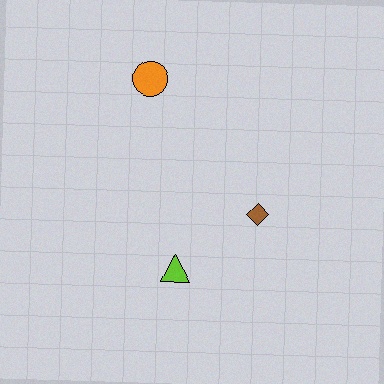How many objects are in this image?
There are 3 objects.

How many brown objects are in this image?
There is 1 brown object.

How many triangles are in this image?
There is 1 triangle.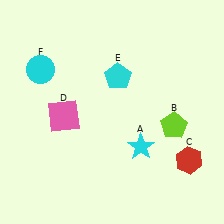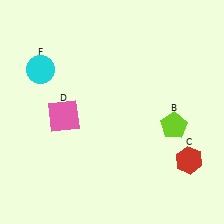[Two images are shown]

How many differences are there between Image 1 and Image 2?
There are 2 differences between the two images.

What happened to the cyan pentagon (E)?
The cyan pentagon (E) was removed in Image 2. It was in the top-right area of Image 1.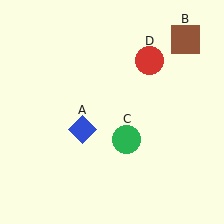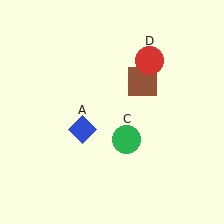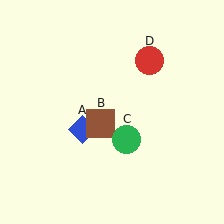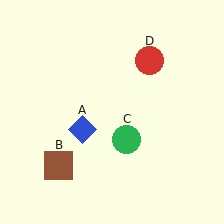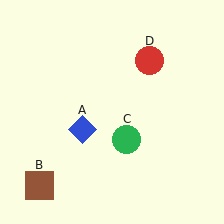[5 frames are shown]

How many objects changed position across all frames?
1 object changed position: brown square (object B).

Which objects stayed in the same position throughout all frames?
Blue diamond (object A) and green circle (object C) and red circle (object D) remained stationary.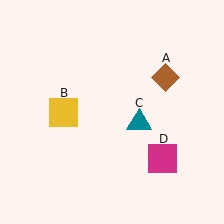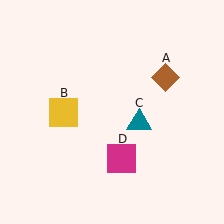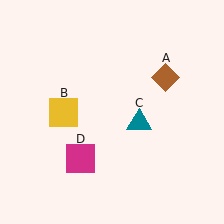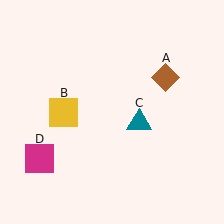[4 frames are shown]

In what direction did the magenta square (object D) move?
The magenta square (object D) moved left.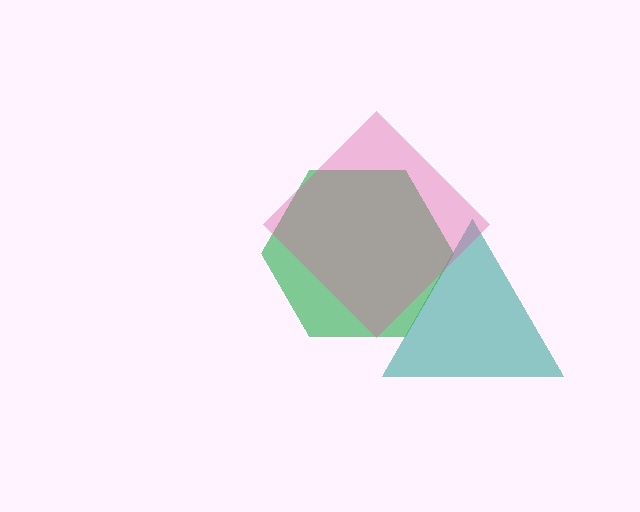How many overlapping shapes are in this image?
There are 3 overlapping shapes in the image.